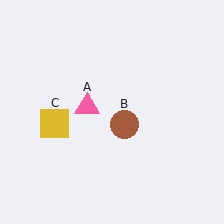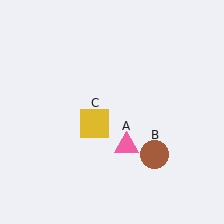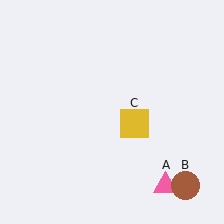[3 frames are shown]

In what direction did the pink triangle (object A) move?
The pink triangle (object A) moved down and to the right.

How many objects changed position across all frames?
3 objects changed position: pink triangle (object A), brown circle (object B), yellow square (object C).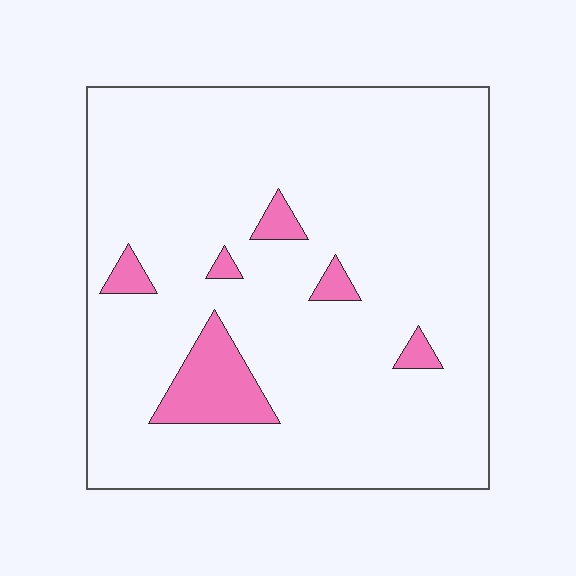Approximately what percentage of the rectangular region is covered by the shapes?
Approximately 10%.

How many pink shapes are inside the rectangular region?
6.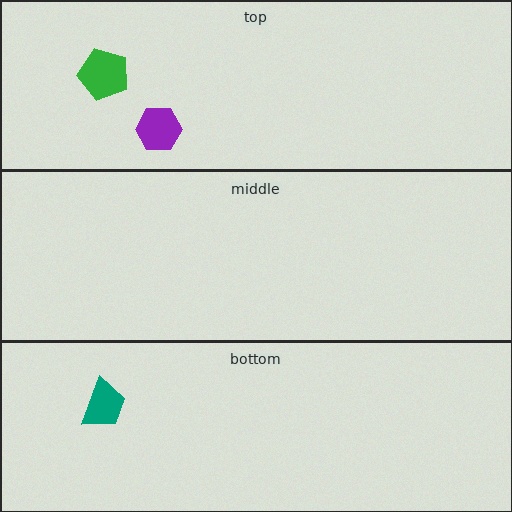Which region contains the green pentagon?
The top region.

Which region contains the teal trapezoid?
The bottom region.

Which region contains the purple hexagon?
The top region.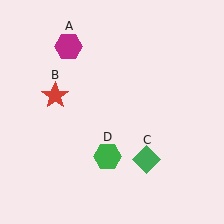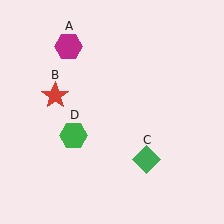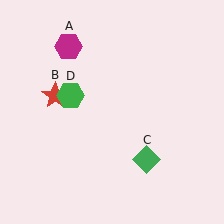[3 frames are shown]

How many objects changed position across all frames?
1 object changed position: green hexagon (object D).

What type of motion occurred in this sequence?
The green hexagon (object D) rotated clockwise around the center of the scene.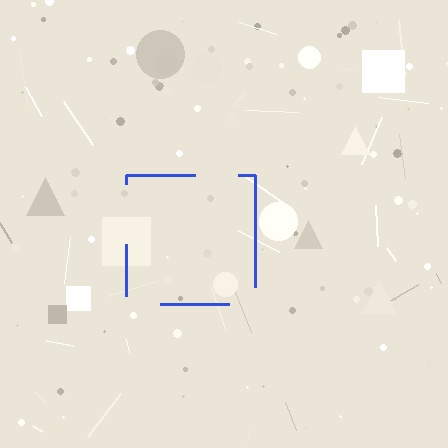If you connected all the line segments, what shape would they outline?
They would outline a square.